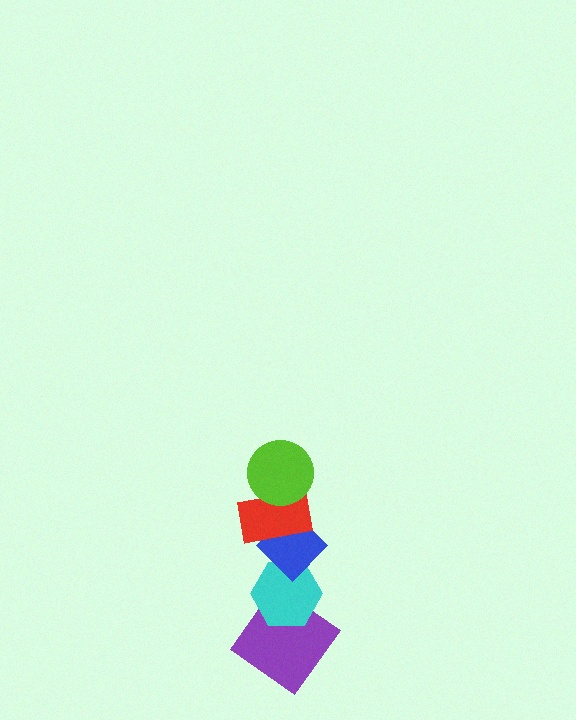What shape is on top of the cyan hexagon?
The blue diamond is on top of the cyan hexagon.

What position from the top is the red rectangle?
The red rectangle is 2nd from the top.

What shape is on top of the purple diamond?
The cyan hexagon is on top of the purple diamond.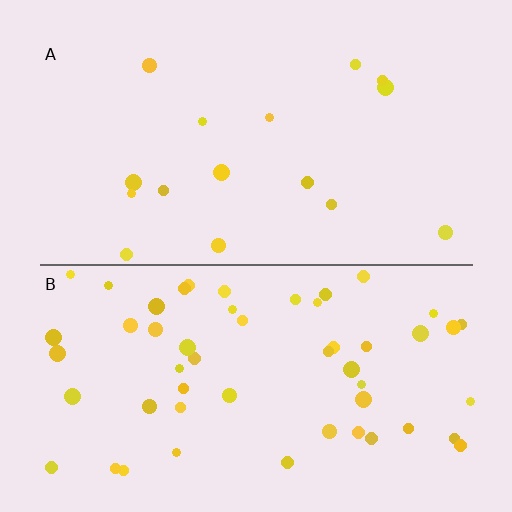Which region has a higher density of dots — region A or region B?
B (the bottom).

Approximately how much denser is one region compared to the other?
Approximately 3.3× — region B over region A.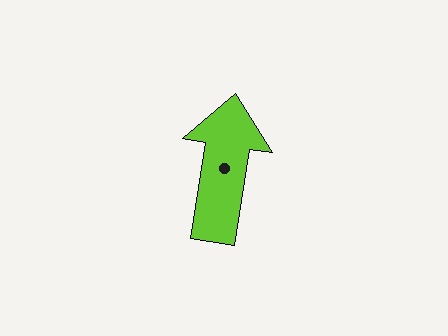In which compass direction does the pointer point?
North.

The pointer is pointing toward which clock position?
Roughly 12 o'clock.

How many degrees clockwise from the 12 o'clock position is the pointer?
Approximately 9 degrees.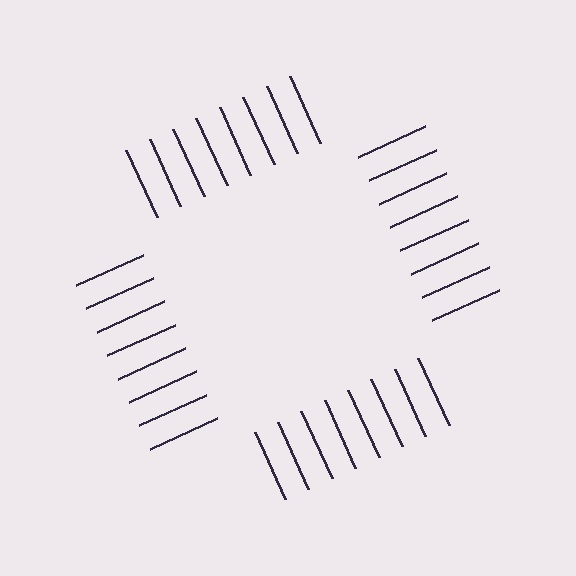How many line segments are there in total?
32 — 8 along each of the 4 edges.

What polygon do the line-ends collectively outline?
An illusory square — the line segments terminate on its edges but no continuous stroke is drawn.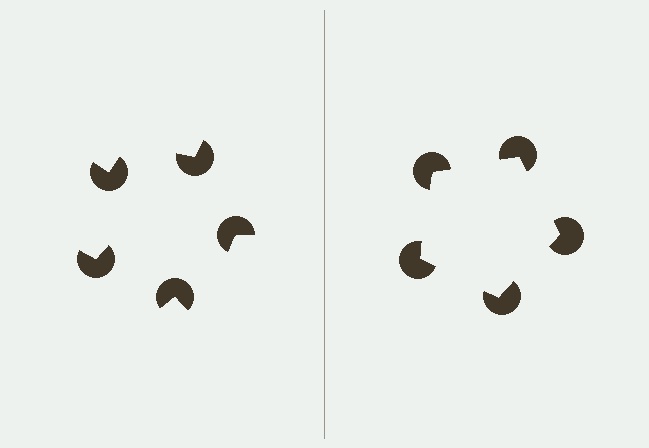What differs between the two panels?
The pac-man discs are positioned identically on both sides; only the wedge orientations differ. On the right they align to a pentagon; on the left they are misaligned.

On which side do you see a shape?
An illusory pentagon appears on the right side. On the left side the wedge cuts are rotated, so no coherent shape forms.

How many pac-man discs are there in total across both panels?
10 — 5 on each side.